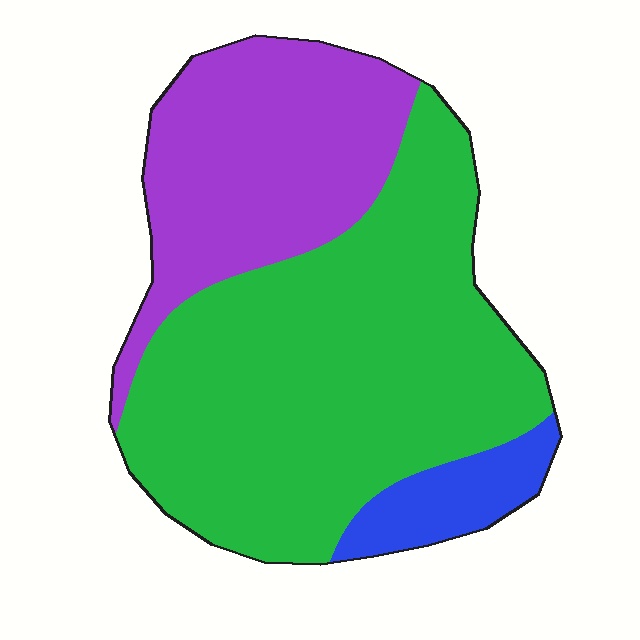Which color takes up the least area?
Blue, at roughly 10%.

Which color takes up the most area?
Green, at roughly 60%.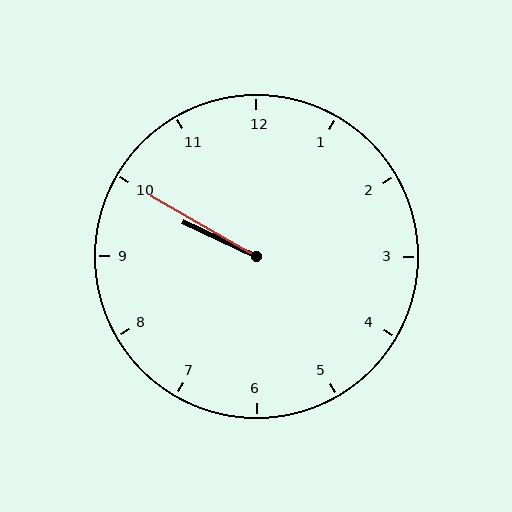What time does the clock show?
9:50.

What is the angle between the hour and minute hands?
Approximately 5 degrees.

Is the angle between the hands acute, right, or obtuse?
It is acute.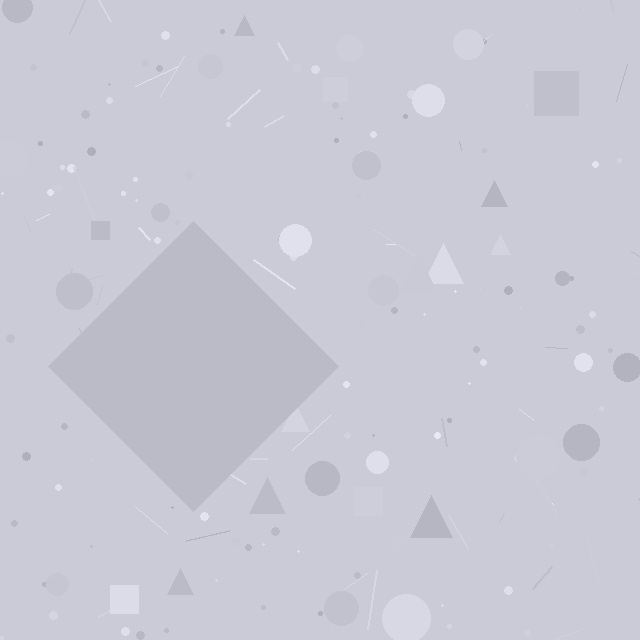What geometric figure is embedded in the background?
A diamond is embedded in the background.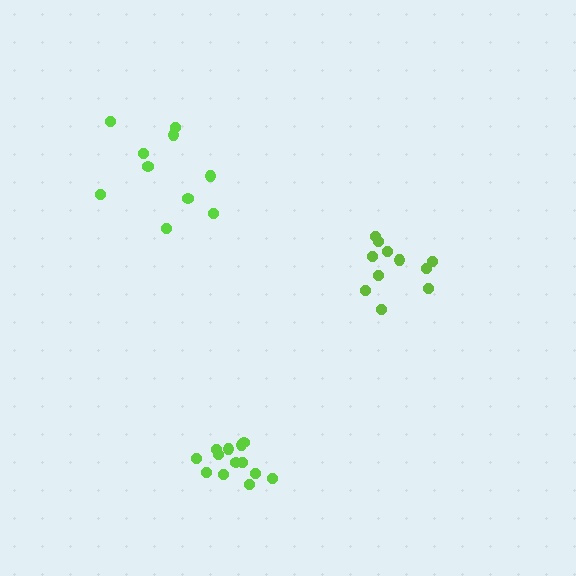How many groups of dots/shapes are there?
There are 3 groups.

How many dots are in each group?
Group 1: 11 dots, Group 2: 13 dots, Group 3: 10 dots (34 total).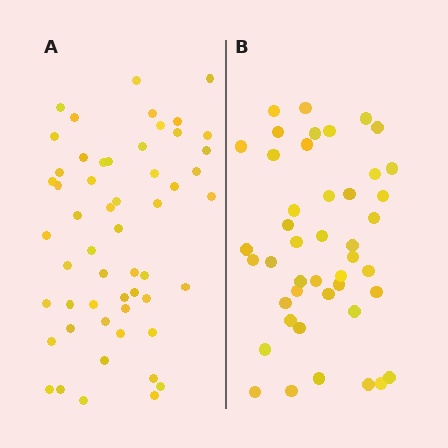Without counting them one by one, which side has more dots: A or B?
Region A (the left region) has more dots.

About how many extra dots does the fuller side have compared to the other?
Region A has roughly 10 or so more dots than region B.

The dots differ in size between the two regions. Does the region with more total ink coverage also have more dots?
No. Region B has more total ink coverage because its dots are larger, but region A actually contains more individual dots. Total area can be misleading — the number of items is what matters here.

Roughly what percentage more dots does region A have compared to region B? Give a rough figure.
About 25% more.